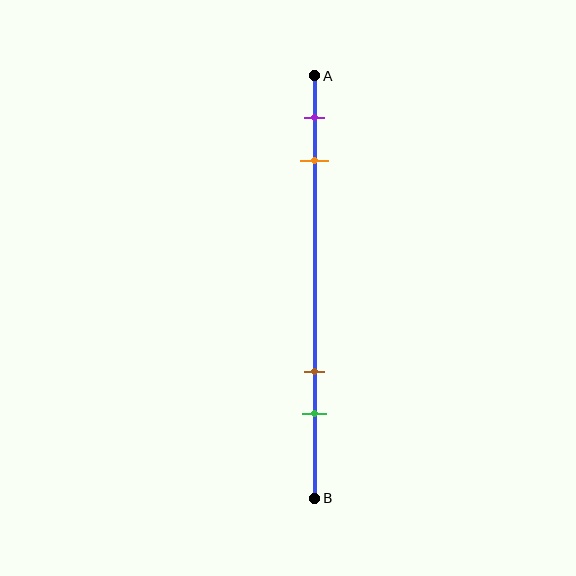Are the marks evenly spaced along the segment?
No, the marks are not evenly spaced.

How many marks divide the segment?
There are 4 marks dividing the segment.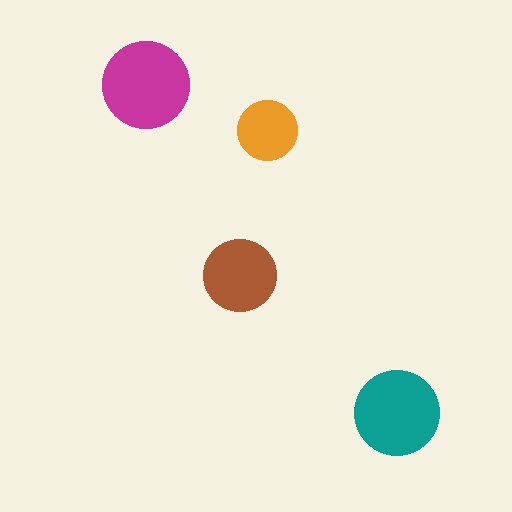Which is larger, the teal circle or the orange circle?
The teal one.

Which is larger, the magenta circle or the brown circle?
The magenta one.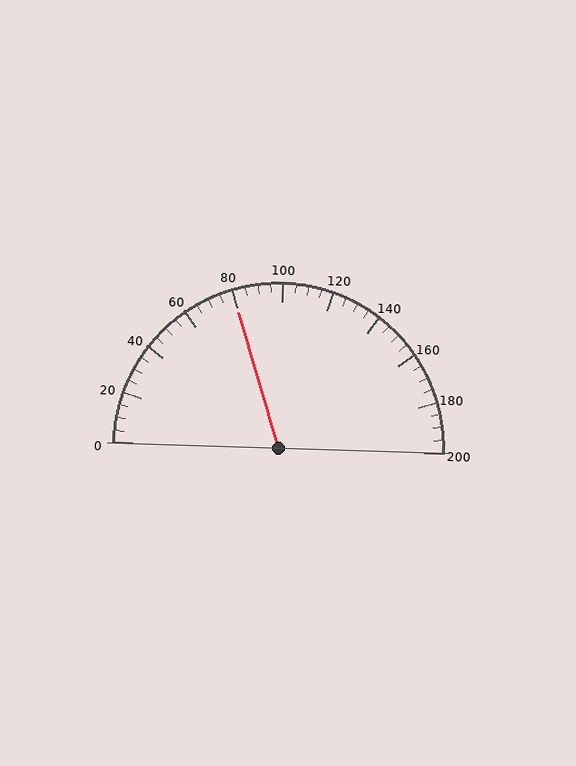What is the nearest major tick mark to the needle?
The nearest major tick mark is 80.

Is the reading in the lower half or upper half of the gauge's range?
The reading is in the lower half of the range (0 to 200).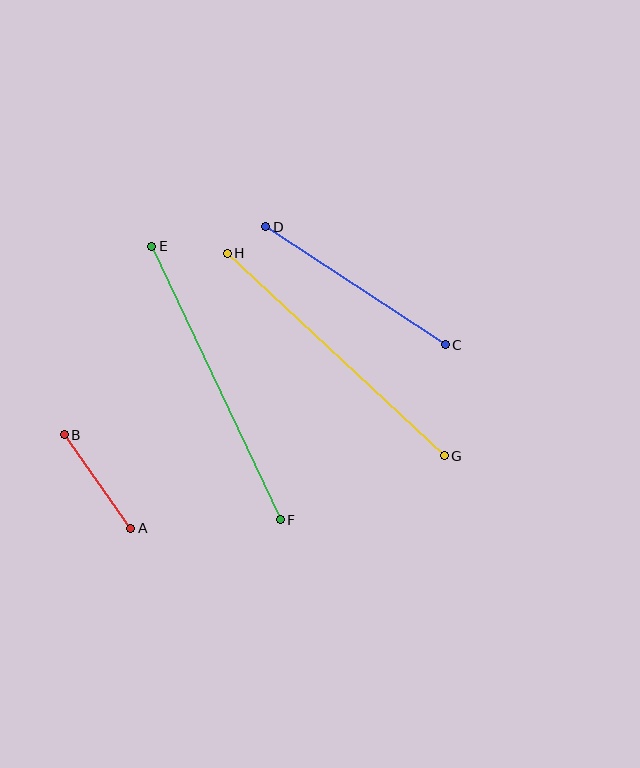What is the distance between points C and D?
The distance is approximately 215 pixels.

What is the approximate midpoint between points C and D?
The midpoint is at approximately (356, 286) pixels.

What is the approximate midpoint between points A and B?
The midpoint is at approximately (98, 481) pixels.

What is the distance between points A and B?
The distance is approximately 115 pixels.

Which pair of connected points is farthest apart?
Points E and F are farthest apart.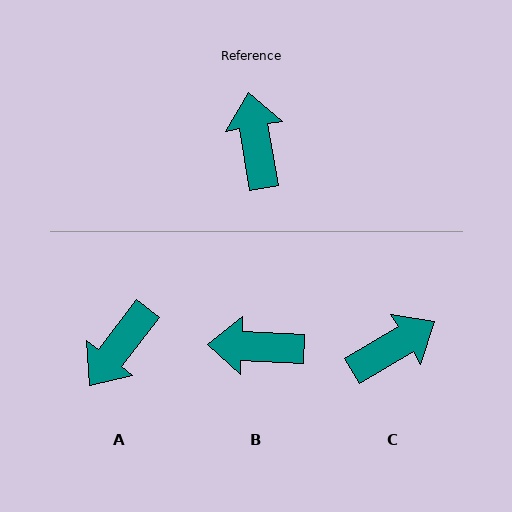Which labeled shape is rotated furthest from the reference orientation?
A, about 133 degrees away.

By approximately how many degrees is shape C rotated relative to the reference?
Approximately 69 degrees clockwise.